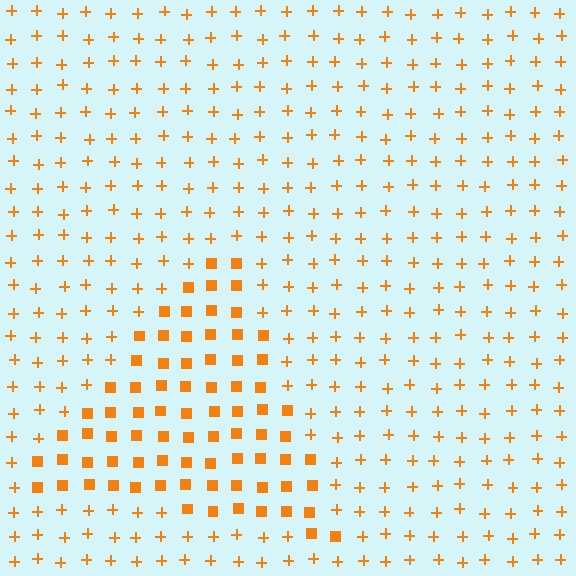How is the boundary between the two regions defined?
The boundary is defined by a change in element shape: squares inside vs. plus signs outside. All elements share the same color and spacing.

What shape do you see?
I see a triangle.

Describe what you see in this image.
The image is filled with small orange elements arranged in a uniform grid. A triangle-shaped region contains squares, while the surrounding area contains plus signs. The boundary is defined purely by the change in element shape.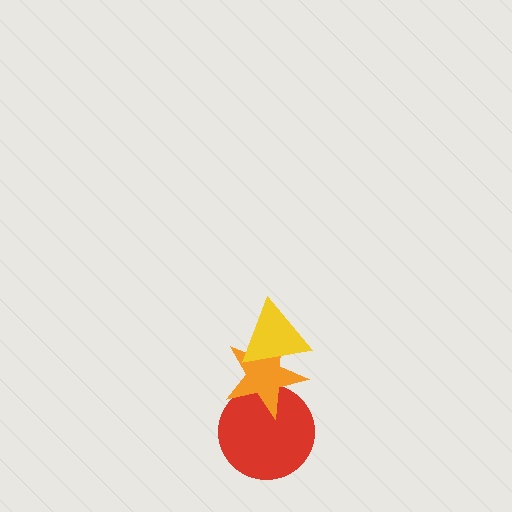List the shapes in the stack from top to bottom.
From top to bottom: the yellow triangle, the orange star, the red circle.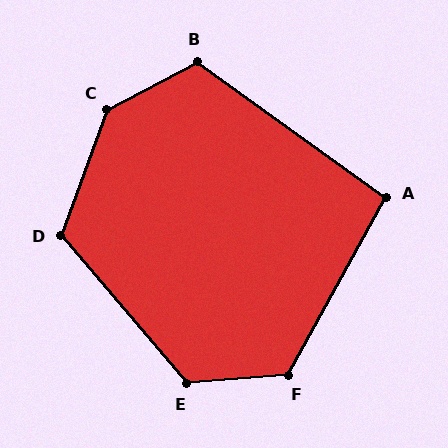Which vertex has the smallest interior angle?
A, at approximately 97 degrees.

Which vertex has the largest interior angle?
C, at approximately 138 degrees.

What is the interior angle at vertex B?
Approximately 117 degrees (obtuse).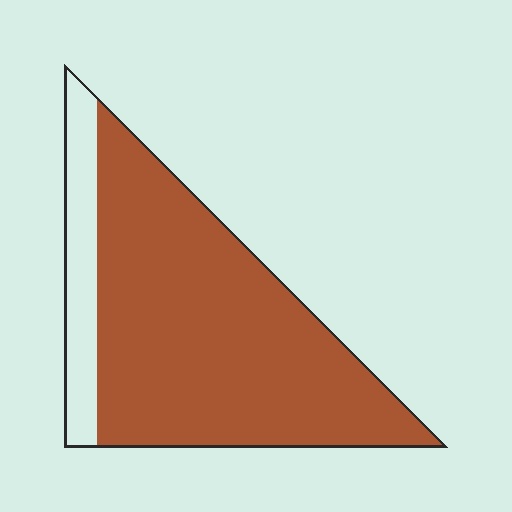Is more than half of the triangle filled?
Yes.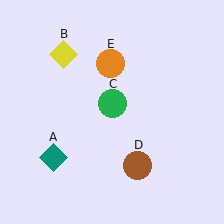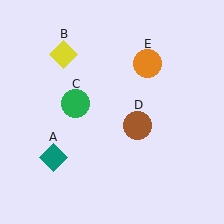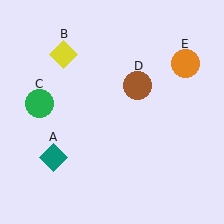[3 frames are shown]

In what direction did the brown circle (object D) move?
The brown circle (object D) moved up.